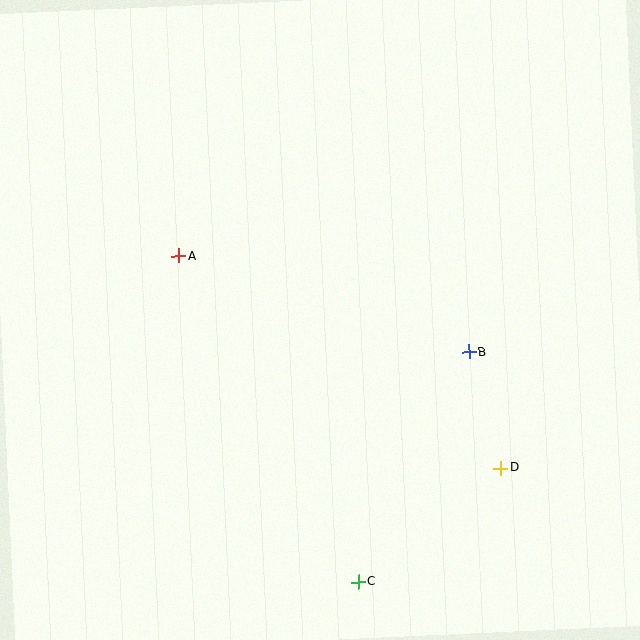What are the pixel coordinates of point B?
Point B is at (469, 352).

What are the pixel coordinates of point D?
Point D is at (501, 468).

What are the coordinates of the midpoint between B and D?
The midpoint between B and D is at (485, 410).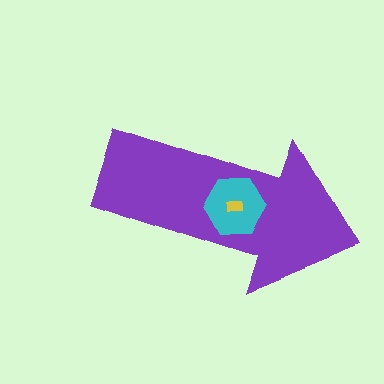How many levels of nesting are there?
3.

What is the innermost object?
The yellow rectangle.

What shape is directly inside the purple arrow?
The cyan hexagon.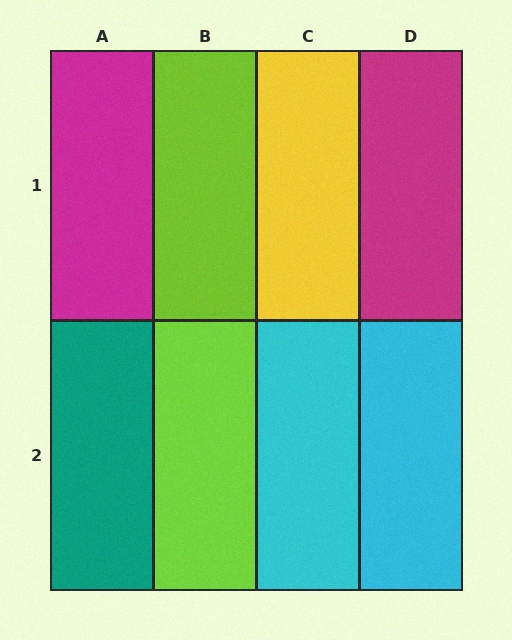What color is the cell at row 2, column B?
Lime.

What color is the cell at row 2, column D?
Cyan.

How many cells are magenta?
2 cells are magenta.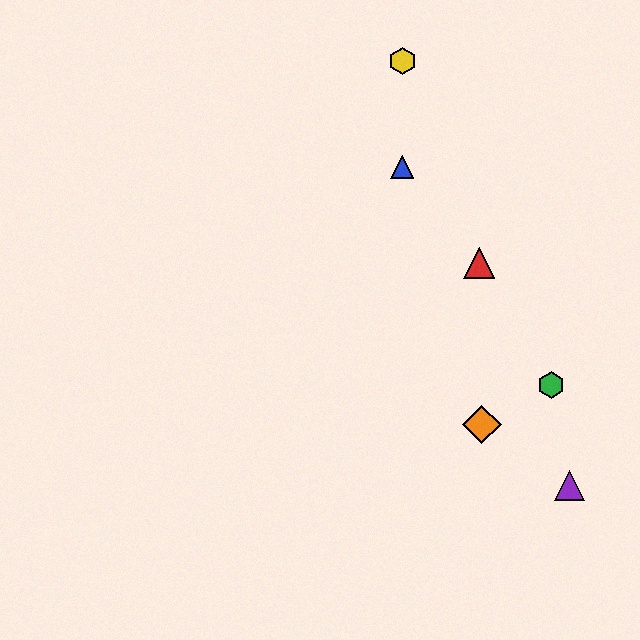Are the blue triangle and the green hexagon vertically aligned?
No, the blue triangle is at x≈402 and the green hexagon is at x≈551.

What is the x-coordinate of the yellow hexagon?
The yellow hexagon is at x≈402.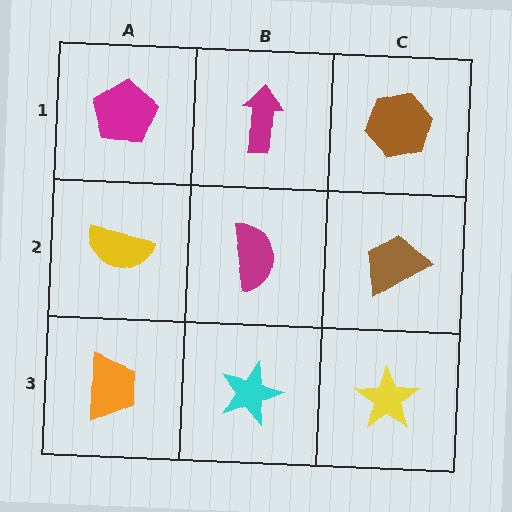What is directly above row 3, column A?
A yellow semicircle.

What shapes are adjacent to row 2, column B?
A magenta arrow (row 1, column B), a cyan star (row 3, column B), a yellow semicircle (row 2, column A), a brown trapezoid (row 2, column C).